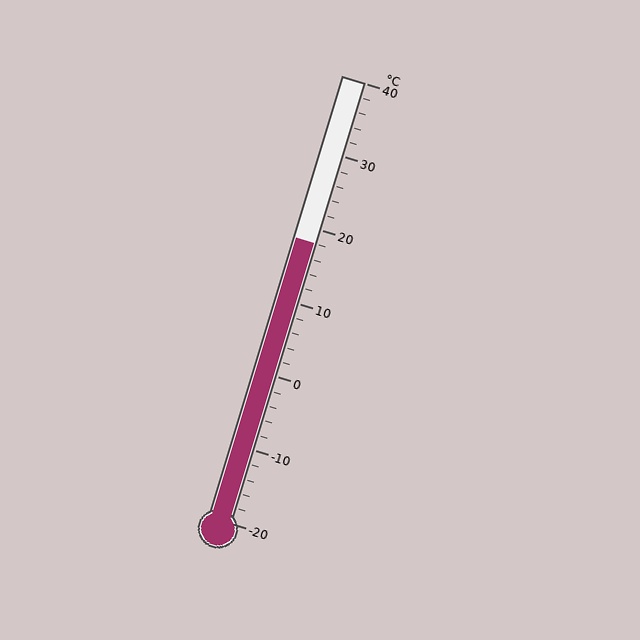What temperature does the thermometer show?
The thermometer shows approximately 18°C.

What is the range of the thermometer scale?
The thermometer scale ranges from -20°C to 40°C.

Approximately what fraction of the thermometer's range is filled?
The thermometer is filled to approximately 65% of its range.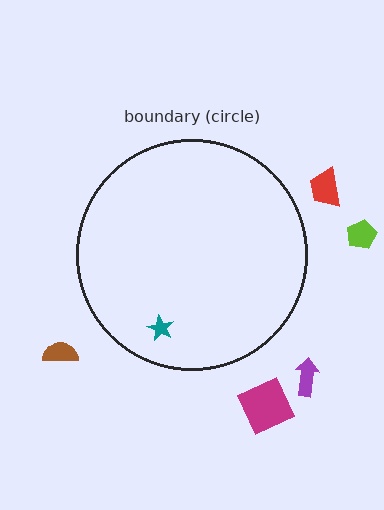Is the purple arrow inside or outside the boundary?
Outside.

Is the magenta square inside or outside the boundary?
Outside.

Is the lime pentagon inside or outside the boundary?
Outside.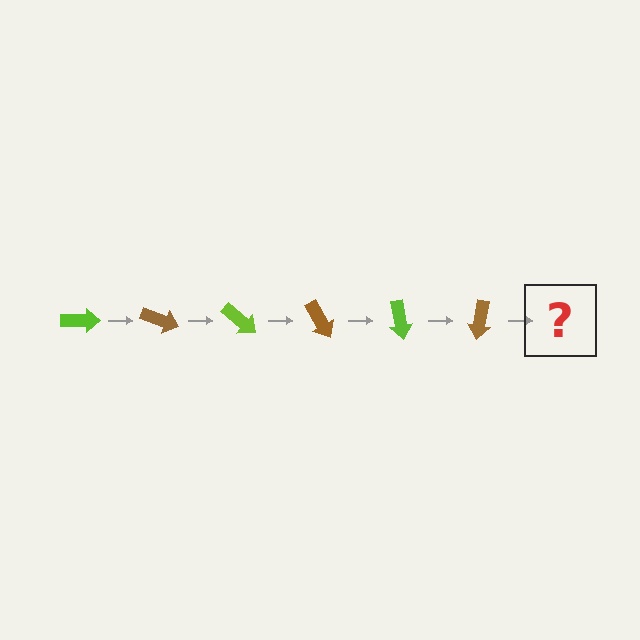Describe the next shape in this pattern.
It should be a lime arrow, rotated 120 degrees from the start.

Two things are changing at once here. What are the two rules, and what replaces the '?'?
The two rules are that it rotates 20 degrees each step and the color cycles through lime and brown. The '?' should be a lime arrow, rotated 120 degrees from the start.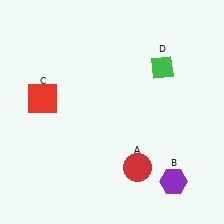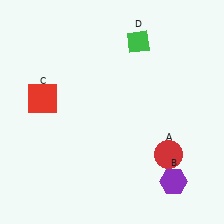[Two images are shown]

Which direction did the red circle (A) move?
The red circle (A) moved right.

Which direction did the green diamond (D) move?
The green diamond (D) moved up.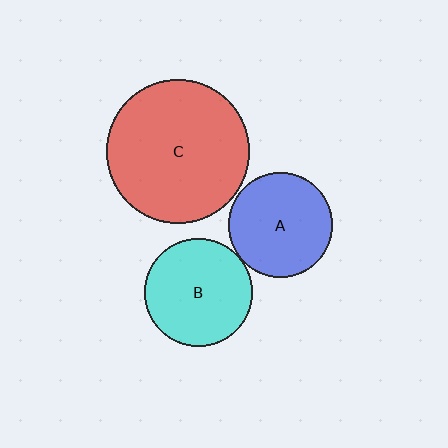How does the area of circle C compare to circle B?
Approximately 1.7 times.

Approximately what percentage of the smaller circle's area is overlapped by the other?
Approximately 5%.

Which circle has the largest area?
Circle C (red).